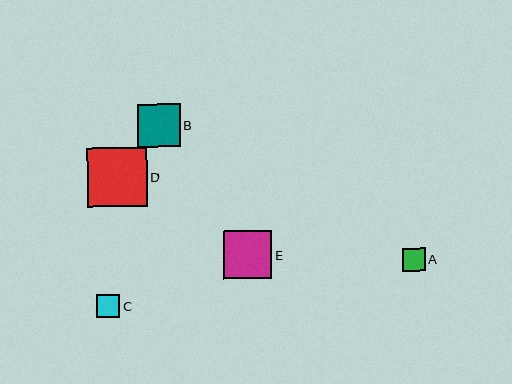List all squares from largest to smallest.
From largest to smallest: D, E, B, C, A.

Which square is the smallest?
Square A is the smallest with a size of approximately 23 pixels.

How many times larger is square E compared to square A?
Square E is approximately 2.1 times the size of square A.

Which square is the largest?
Square D is the largest with a size of approximately 60 pixels.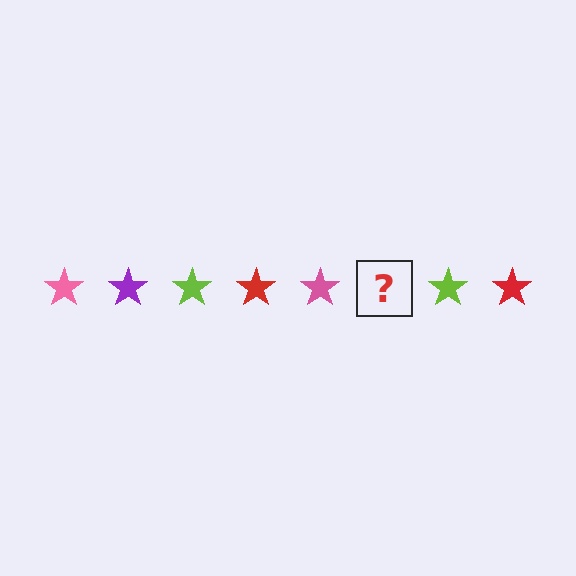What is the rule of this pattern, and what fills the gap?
The rule is that the pattern cycles through pink, purple, lime, red stars. The gap should be filled with a purple star.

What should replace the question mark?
The question mark should be replaced with a purple star.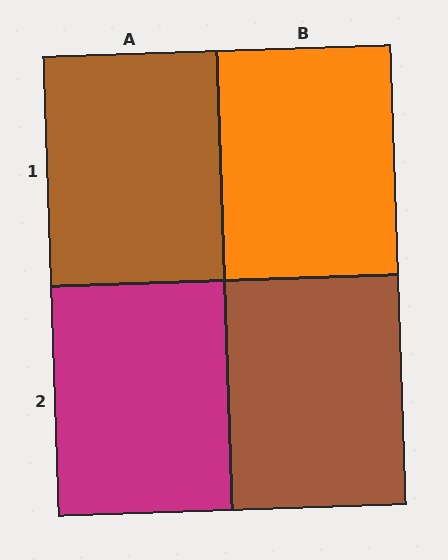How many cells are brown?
2 cells are brown.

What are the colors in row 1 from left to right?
Brown, orange.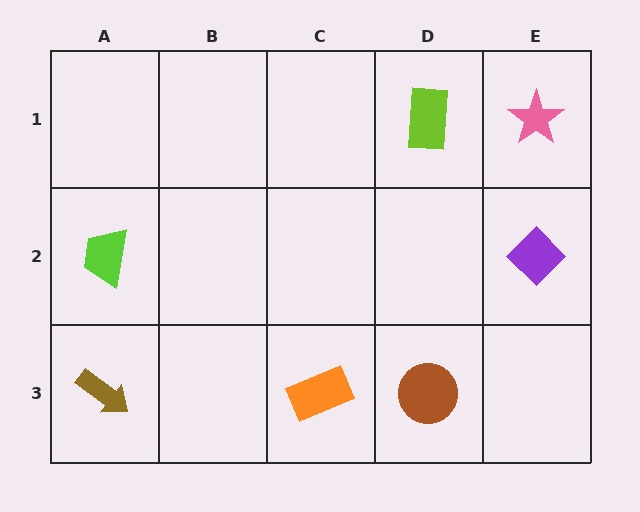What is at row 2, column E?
A purple diamond.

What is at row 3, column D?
A brown circle.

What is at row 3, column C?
An orange rectangle.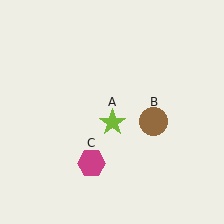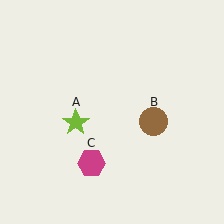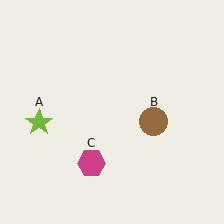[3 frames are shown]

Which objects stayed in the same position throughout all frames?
Brown circle (object B) and magenta hexagon (object C) remained stationary.